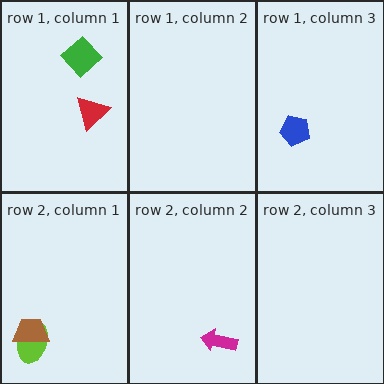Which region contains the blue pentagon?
The row 1, column 3 region.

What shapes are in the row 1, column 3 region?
The blue pentagon.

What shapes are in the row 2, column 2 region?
The magenta arrow.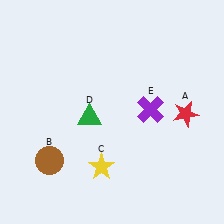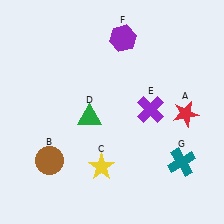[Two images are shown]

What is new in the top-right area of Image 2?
A purple hexagon (F) was added in the top-right area of Image 2.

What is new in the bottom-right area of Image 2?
A teal cross (G) was added in the bottom-right area of Image 2.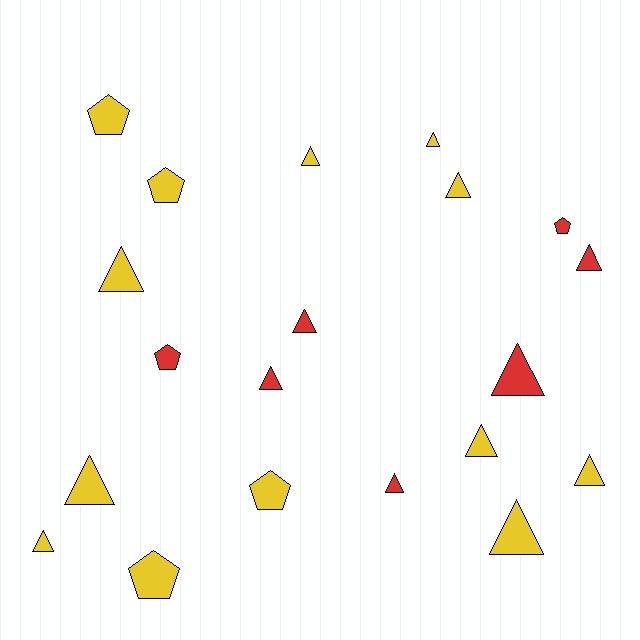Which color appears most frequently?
Yellow, with 13 objects.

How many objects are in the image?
There are 20 objects.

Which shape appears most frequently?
Triangle, with 14 objects.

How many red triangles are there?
There are 5 red triangles.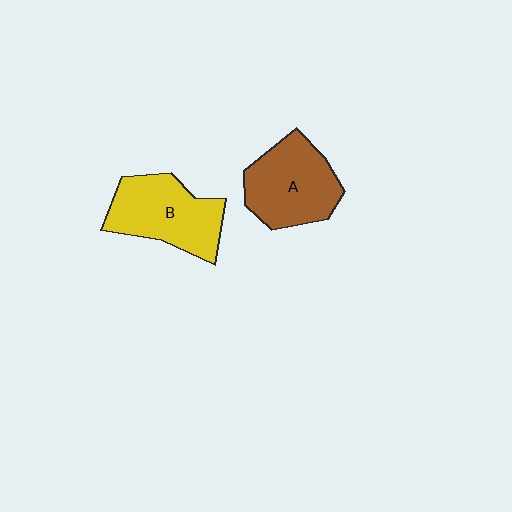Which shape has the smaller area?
Shape A (brown).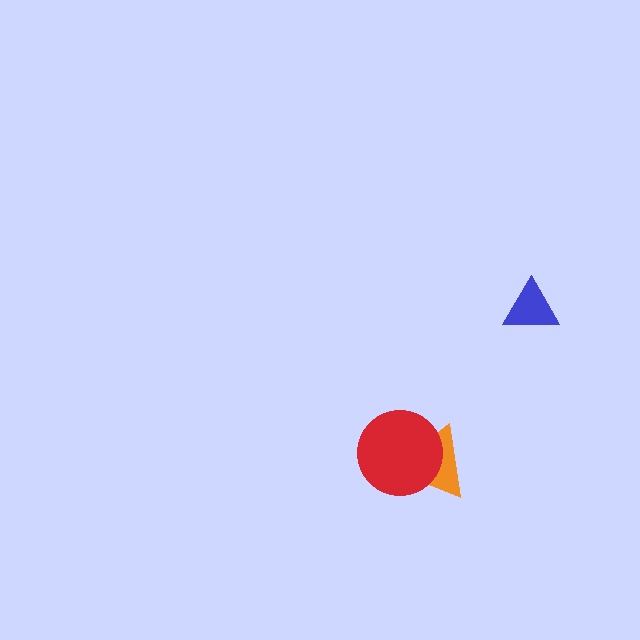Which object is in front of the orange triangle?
The red circle is in front of the orange triangle.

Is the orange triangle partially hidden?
Yes, it is partially covered by another shape.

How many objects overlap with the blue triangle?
0 objects overlap with the blue triangle.